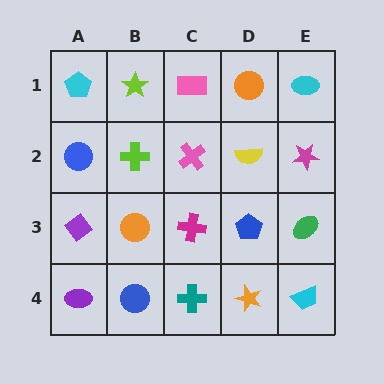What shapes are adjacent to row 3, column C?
A pink cross (row 2, column C), a teal cross (row 4, column C), an orange circle (row 3, column B), a blue pentagon (row 3, column D).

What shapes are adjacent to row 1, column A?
A blue circle (row 2, column A), a lime star (row 1, column B).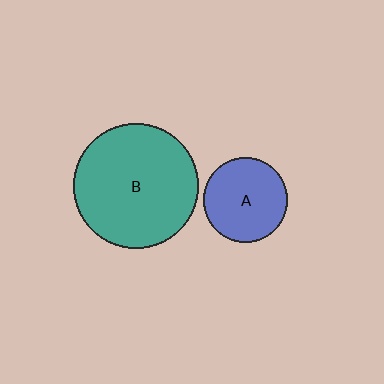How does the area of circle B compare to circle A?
Approximately 2.2 times.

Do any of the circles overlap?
No, none of the circles overlap.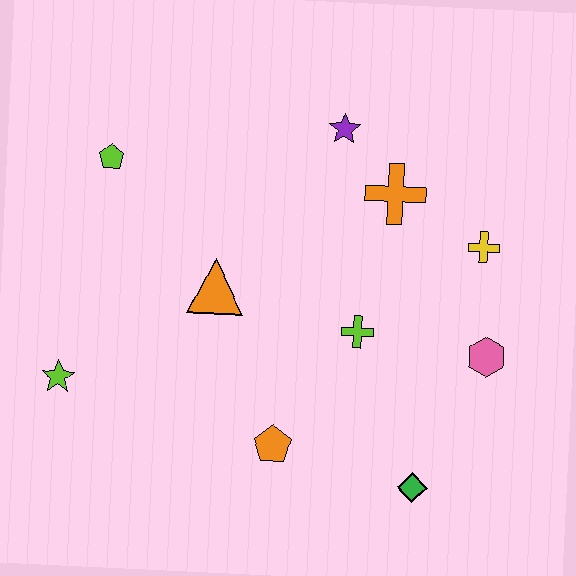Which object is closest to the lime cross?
The pink hexagon is closest to the lime cross.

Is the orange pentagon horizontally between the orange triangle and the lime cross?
Yes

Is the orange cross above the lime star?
Yes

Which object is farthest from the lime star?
The yellow cross is farthest from the lime star.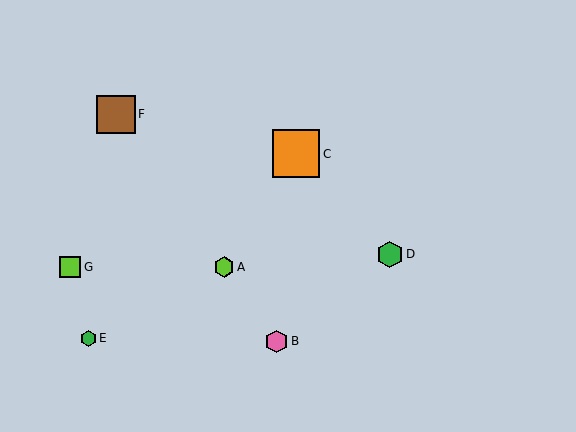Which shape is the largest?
The orange square (labeled C) is the largest.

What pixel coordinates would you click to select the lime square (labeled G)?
Click at (70, 267) to select the lime square G.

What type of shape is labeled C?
Shape C is an orange square.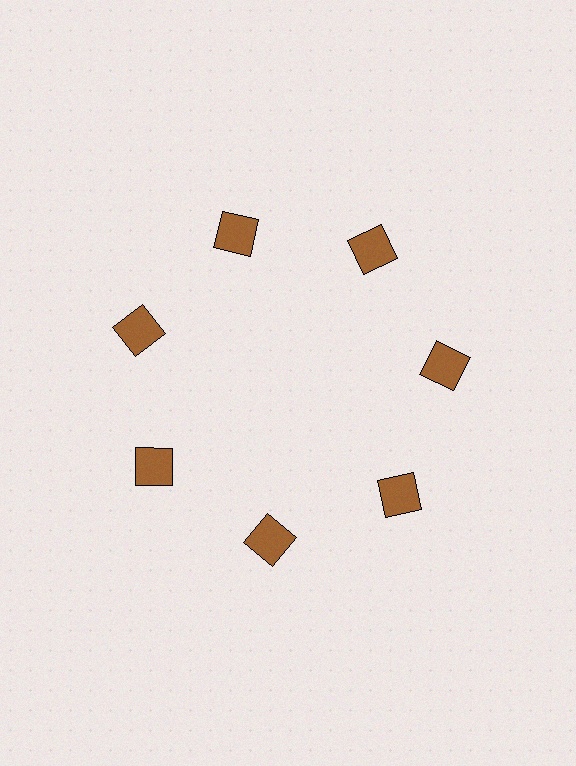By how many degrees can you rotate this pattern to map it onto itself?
The pattern maps onto itself every 51 degrees of rotation.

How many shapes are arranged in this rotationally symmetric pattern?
There are 7 shapes, arranged in 7 groups of 1.